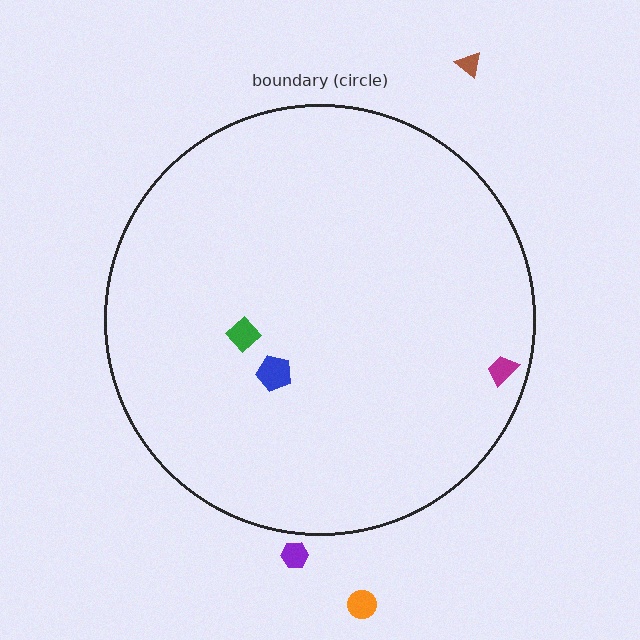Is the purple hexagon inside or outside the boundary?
Outside.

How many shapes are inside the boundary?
3 inside, 3 outside.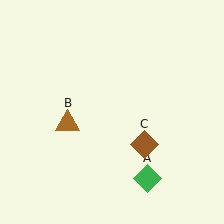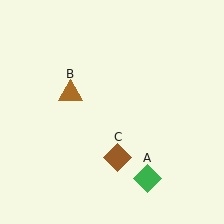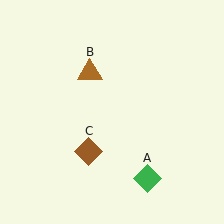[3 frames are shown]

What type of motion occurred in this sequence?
The brown triangle (object B), brown diamond (object C) rotated clockwise around the center of the scene.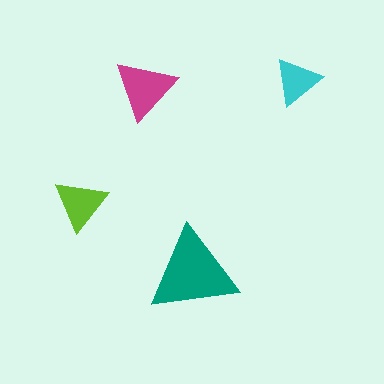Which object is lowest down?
The teal triangle is bottommost.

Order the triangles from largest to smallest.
the teal one, the magenta one, the lime one, the cyan one.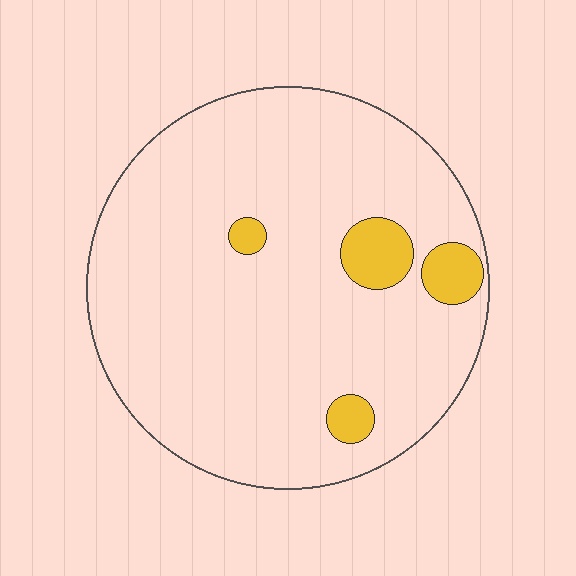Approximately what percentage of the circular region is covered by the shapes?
Approximately 10%.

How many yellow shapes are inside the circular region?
4.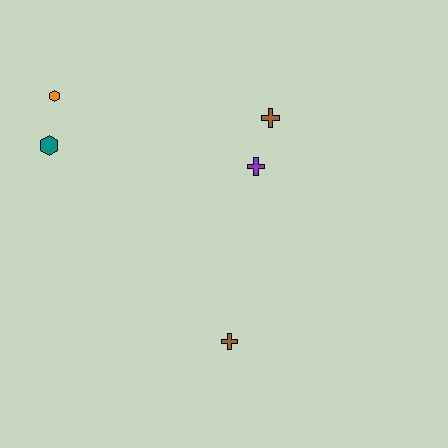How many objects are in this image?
There are 5 objects.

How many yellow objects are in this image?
There are no yellow objects.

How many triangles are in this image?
There are no triangles.